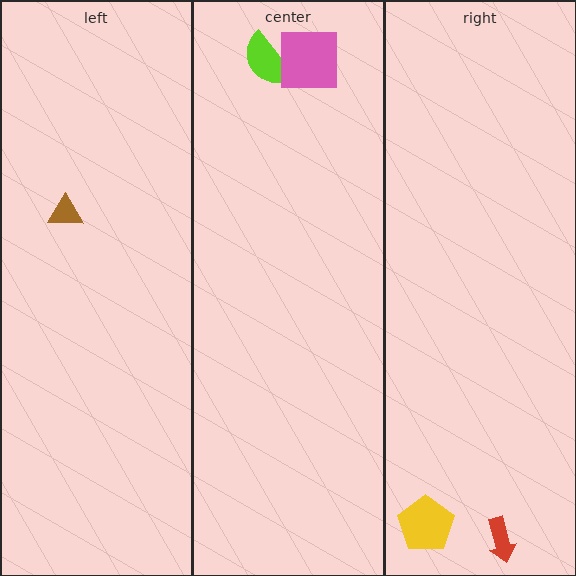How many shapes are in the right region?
2.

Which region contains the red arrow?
The right region.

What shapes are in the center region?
The lime semicircle, the pink square.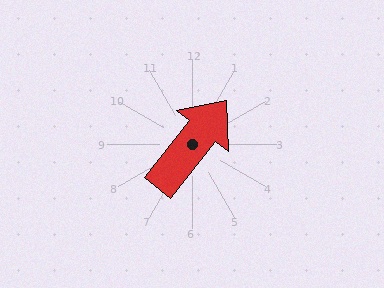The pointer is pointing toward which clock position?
Roughly 1 o'clock.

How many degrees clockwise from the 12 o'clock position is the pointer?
Approximately 38 degrees.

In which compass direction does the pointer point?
Northeast.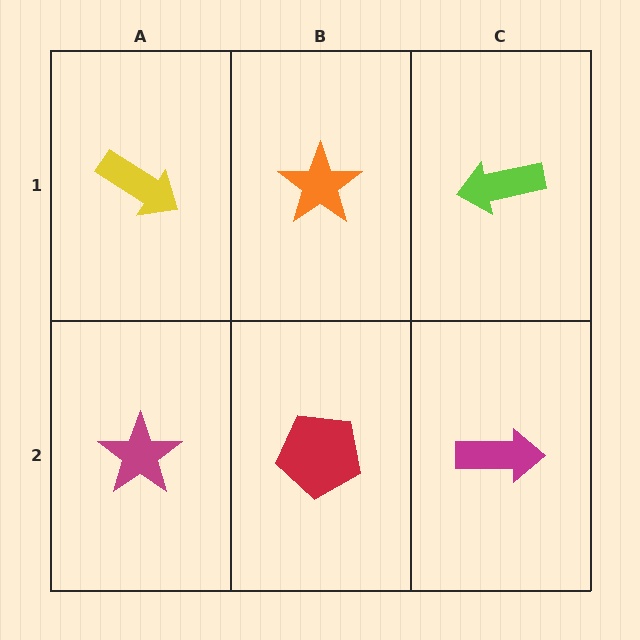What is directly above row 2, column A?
A yellow arrow.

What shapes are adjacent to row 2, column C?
A lime arrow (row 1, column C), a red pentagon (row 2, column B).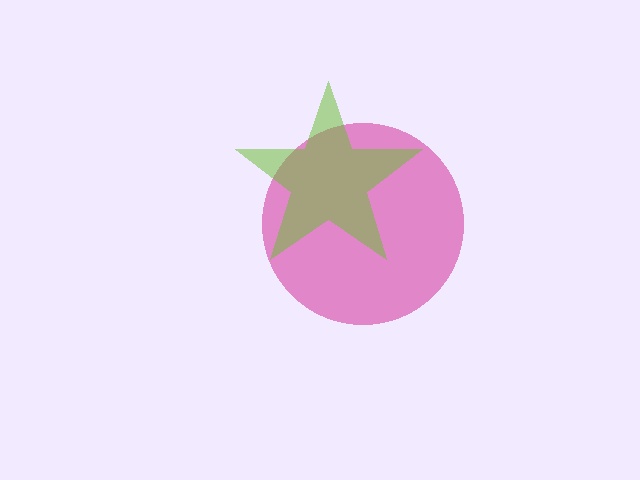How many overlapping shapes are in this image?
There are 2 overlapping shapes in the image.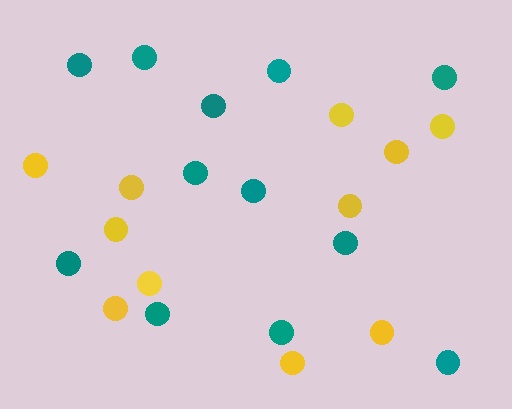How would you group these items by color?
There are 2 groups: one group of teal circles (12) and one group of yellow circles (11).